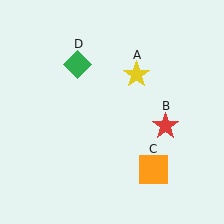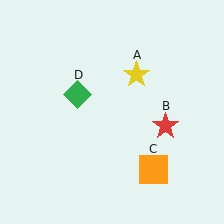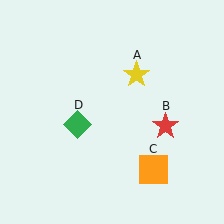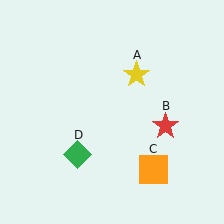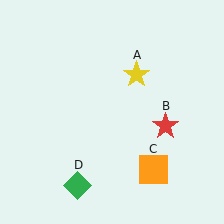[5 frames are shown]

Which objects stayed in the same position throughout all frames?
Yellow star (object A) and red star (object B) and orange square (object C) remained stationary.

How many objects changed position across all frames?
1 object changed position: green diamond (object D).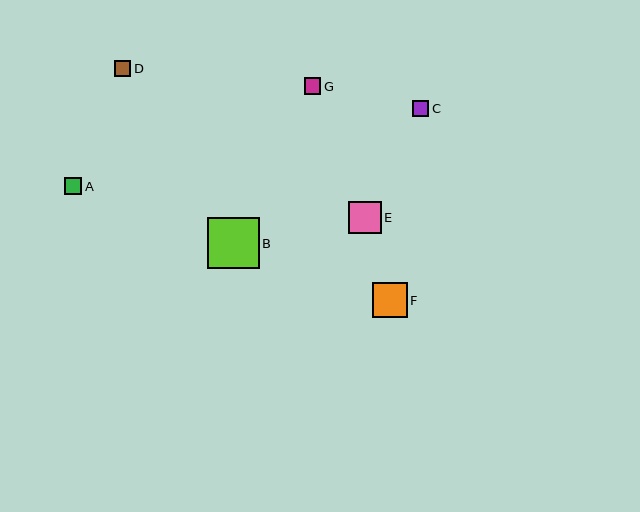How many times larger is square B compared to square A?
Square B is approximately 2.9 times the size of square A.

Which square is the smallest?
Square C is the smallest with a size of approximately 16 pixels.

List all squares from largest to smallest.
From largest to smallest: B, F, E, A, D, G, C.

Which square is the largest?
Square B is the largest with a size of approximately 51 pixels.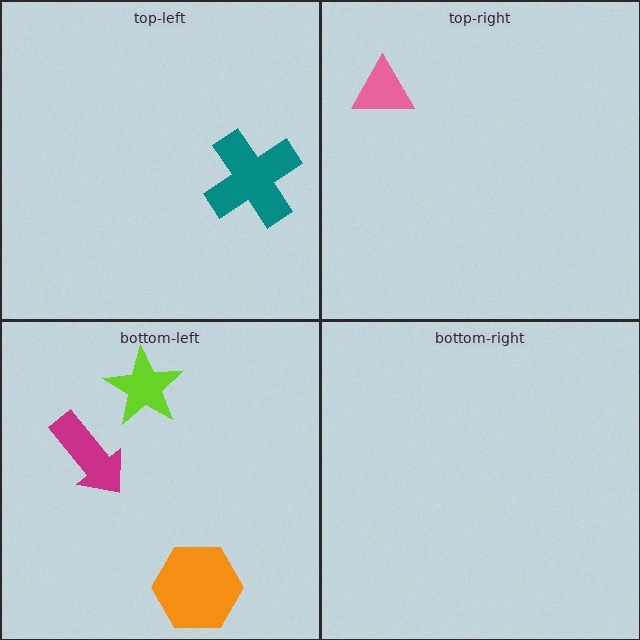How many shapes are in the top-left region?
1.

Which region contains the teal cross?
The top-left region.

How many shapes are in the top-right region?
1.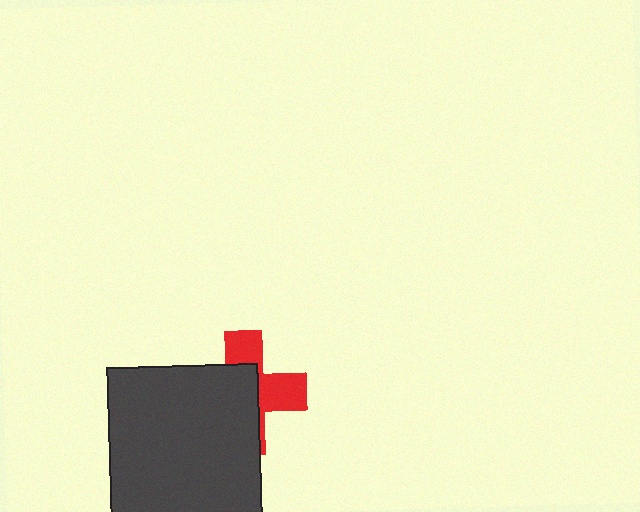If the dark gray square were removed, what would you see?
You would see the complete red cross.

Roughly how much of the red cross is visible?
A small part of it is visible (roughly 41%).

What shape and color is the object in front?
The object in front is a dark gray square.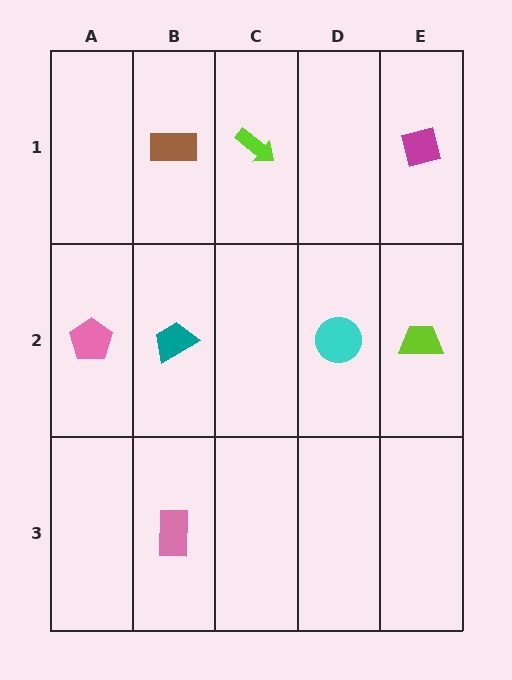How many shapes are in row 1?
3 shapes.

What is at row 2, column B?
A teal trapezoid.